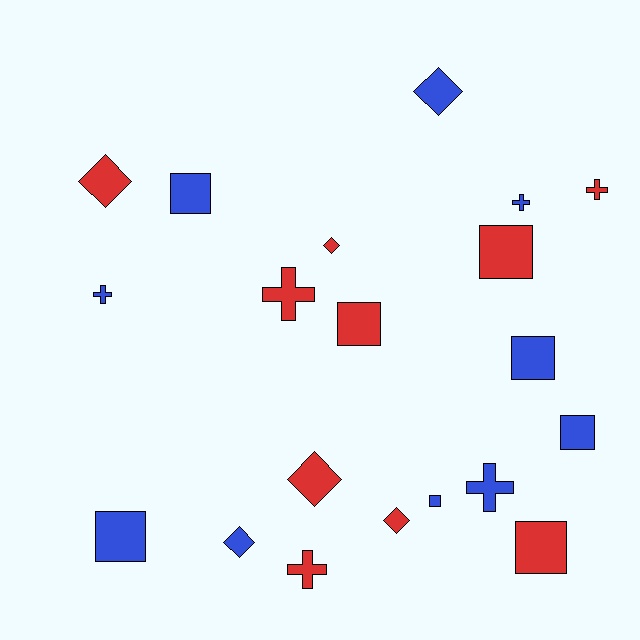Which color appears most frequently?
Red, with 10 objects.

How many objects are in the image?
There are 20 objects.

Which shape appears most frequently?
Square, with 8 objects.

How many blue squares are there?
There are 5 blue squares.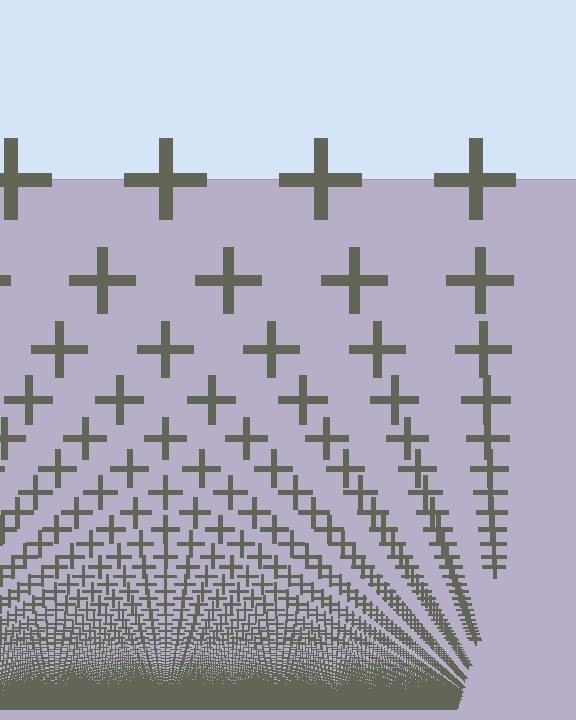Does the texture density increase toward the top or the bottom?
Density increases toward the bottom.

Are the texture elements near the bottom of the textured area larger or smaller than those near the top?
Smaller. The gradient is inverted — elements near the bottom are smaller and denser.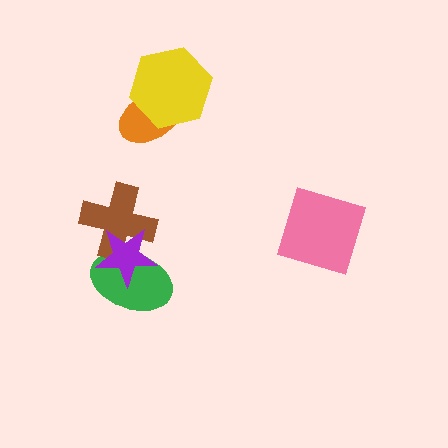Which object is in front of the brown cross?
The purple star is in front of the brown cross.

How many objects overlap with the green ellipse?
2 objects overlap with the green ellipse.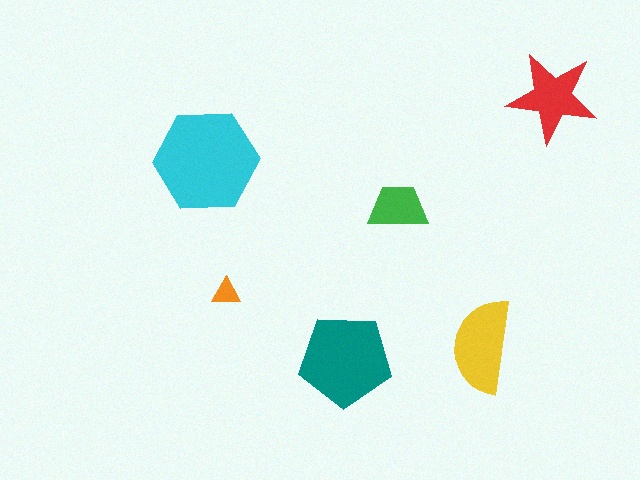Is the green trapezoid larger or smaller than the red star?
Smaller.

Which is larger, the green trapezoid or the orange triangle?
The green trapezoid.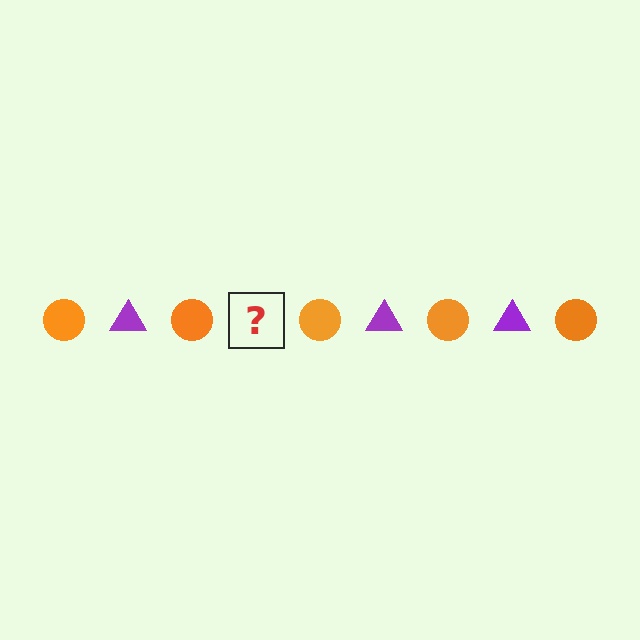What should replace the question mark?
The question mark should be replaced with a purple triangle.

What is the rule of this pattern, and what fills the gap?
The rule is that the pattern alternates between orange circle and purple triangle. The gap should be filled with a purple triangle.